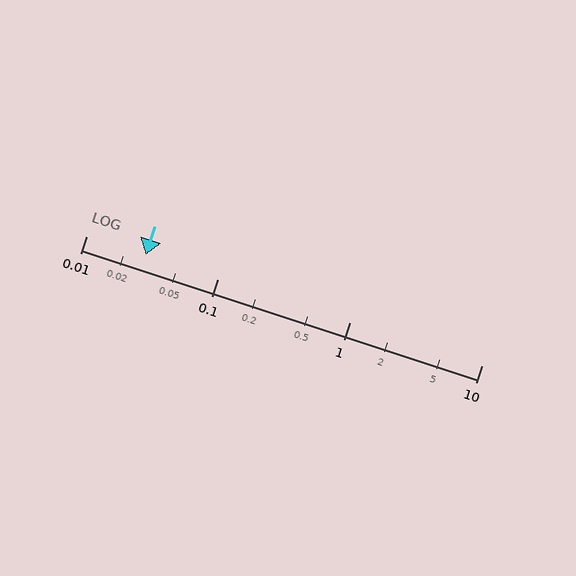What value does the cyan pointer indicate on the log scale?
The pointer indicates approximately 0.028.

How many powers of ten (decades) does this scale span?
The scale spans 3 decades, from 0.01 to 10.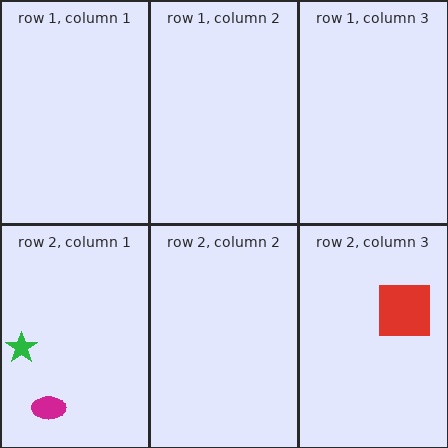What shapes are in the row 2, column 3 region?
The red square.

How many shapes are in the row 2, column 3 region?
1.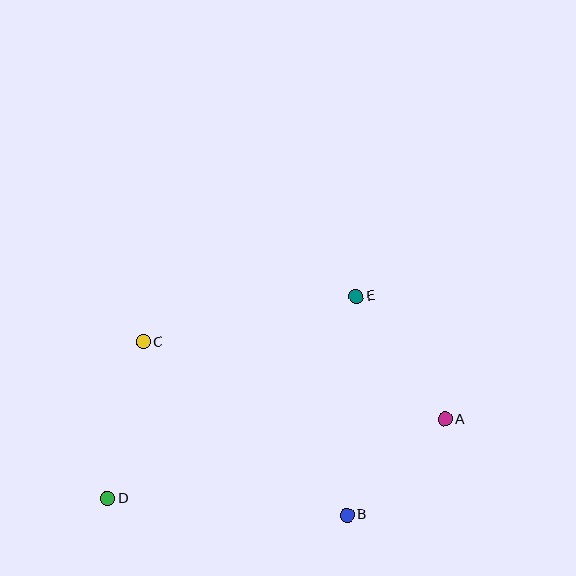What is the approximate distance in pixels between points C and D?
The distance between C and D is approximately 161 pixels.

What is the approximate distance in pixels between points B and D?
The distance between B and D is approximately 240 pixels.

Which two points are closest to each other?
Points A and B are closest to each other.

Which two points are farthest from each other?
Points A and D are farthest from each other.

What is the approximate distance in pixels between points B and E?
The distance between B and E is approximately 219 pixels.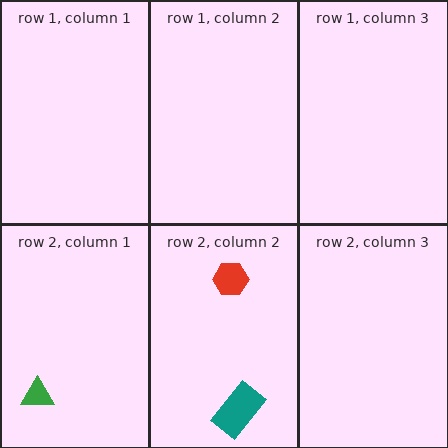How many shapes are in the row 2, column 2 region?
2.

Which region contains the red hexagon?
The row 2, column 2 region.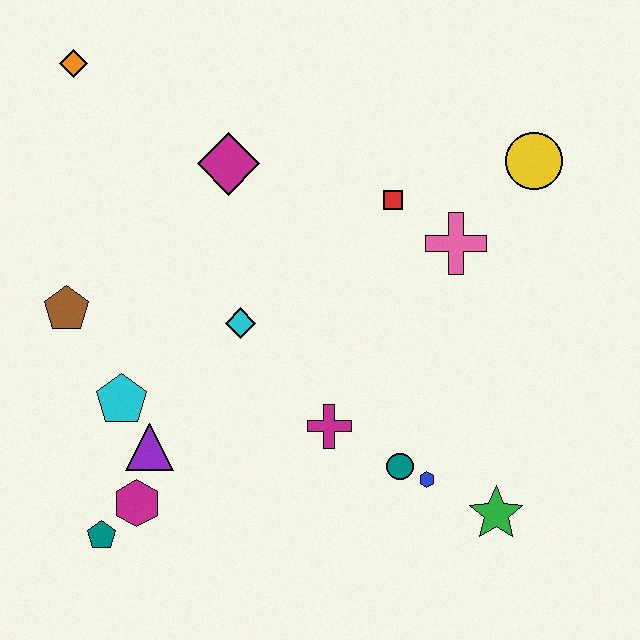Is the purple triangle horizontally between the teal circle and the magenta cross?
No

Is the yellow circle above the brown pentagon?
Yes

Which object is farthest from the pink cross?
The teal pentagon is farthest from the pink cross.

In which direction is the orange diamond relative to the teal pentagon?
The orange diamond is above the teal pentagon.